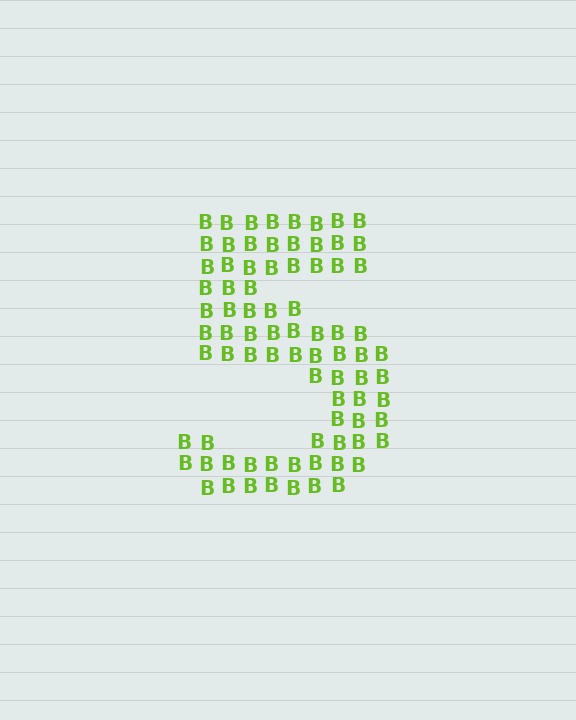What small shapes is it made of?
It is made of small letter B's.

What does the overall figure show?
The overall figure shows the digit 5.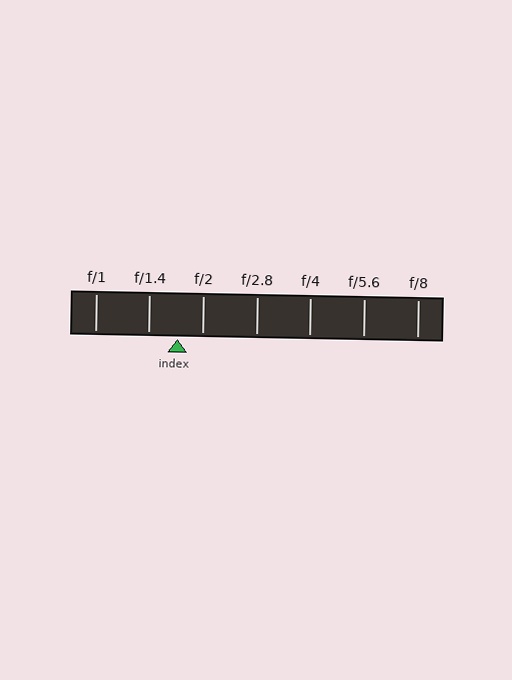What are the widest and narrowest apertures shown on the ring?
The widest aperture shown is f/1 and the narrowest is f/8.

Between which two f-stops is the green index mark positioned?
The index mark is between f/1.4 and f/2.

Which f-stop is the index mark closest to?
The index mark is closest to f/2.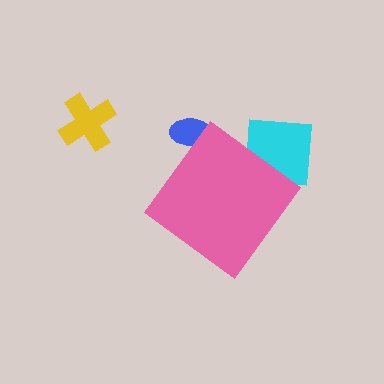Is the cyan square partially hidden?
Yes, the cyan square is partially hidden behind the pink diamond.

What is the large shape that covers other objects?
A pink diamond.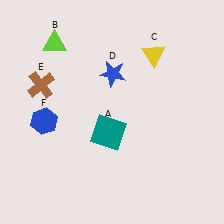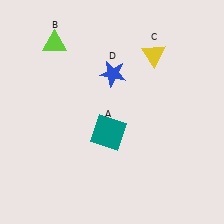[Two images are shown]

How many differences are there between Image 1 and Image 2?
There are 2 differences between the two images.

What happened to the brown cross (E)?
The brown cross (E) was removed in Image 2. It was in the top-left area of Image 1.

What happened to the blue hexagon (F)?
The blue hexagon (F) was removed in Image 2. It was in the bottom-left area of Image 1.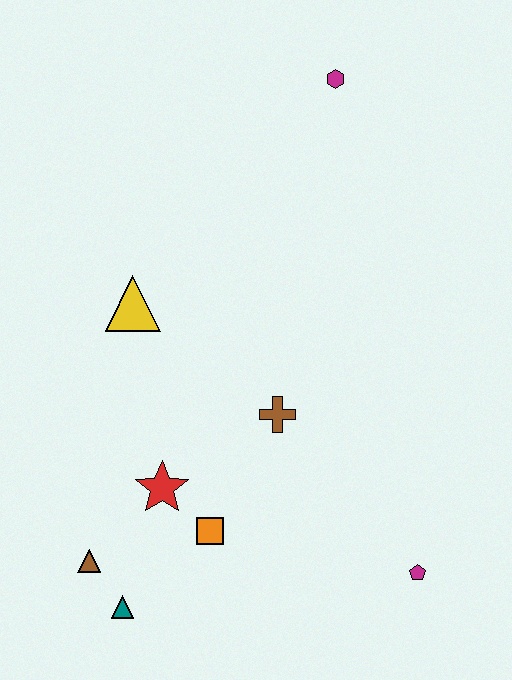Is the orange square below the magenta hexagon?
Yes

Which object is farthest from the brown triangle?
The magenta hexagon is farthest from the brown triangle.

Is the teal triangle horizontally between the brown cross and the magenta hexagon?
No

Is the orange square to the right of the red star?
Yes